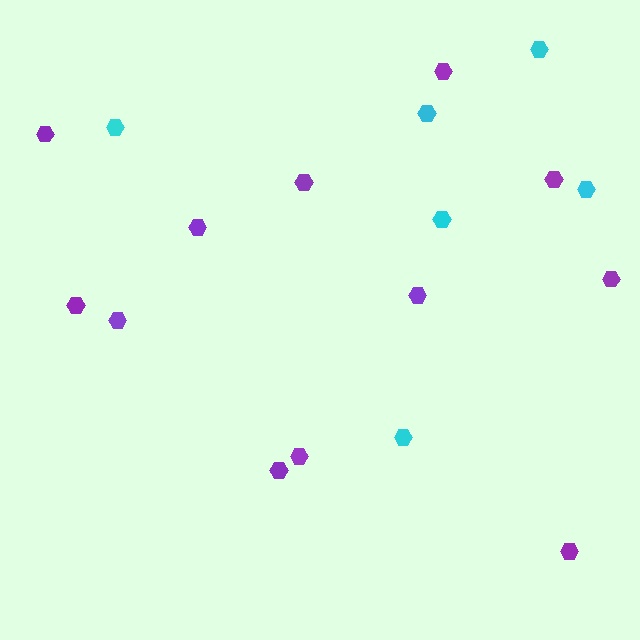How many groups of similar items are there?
There are 2 groups: one group of purple hexagons (12) and one group of cyan hexagons (6).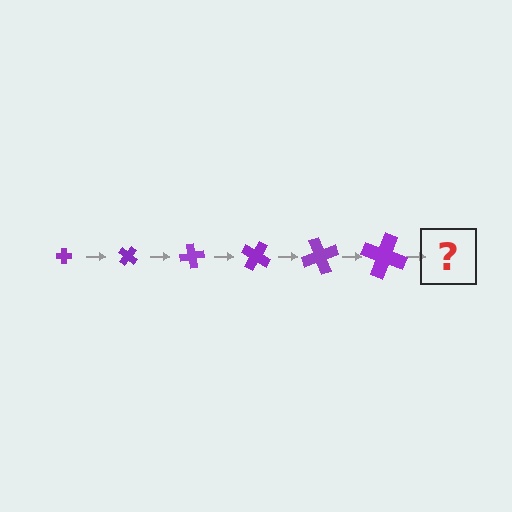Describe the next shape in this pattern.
It should be a cross, larger than the previous one and rotated 240 degrees from the start.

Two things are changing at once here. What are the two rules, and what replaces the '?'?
The two rules are that the cross grows larger each step and it rotates 40 degrees each step. The '?' should be a cross, larger than the previous one and rotated 240 degrees from the start.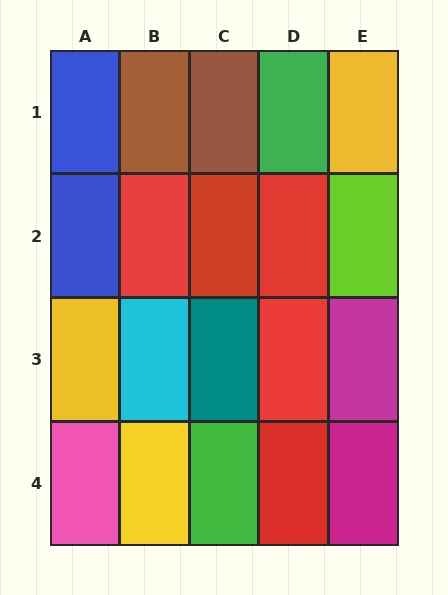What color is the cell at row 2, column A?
Blue.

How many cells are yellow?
3 cells are yellow.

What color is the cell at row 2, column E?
Lime.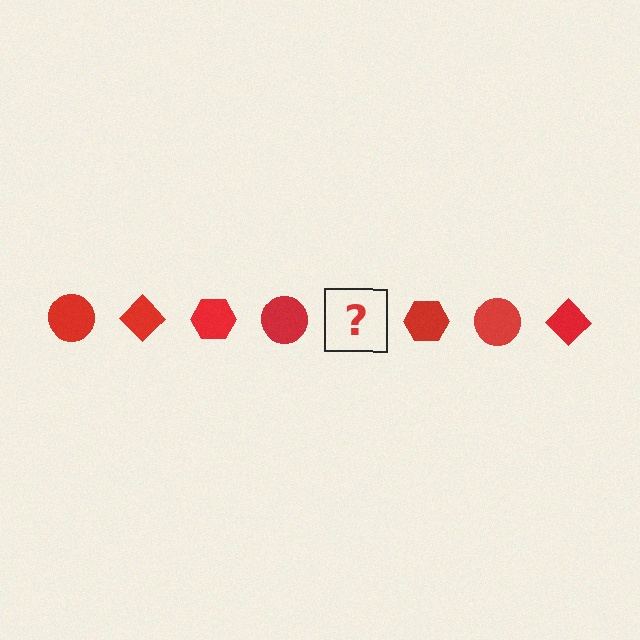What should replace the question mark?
The question mark should be replaced with a red diamond.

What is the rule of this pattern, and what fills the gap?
The rule is that the pattern cycles through circle, diamond, hexagon shapes in red. The gap should be filled with a red diamond.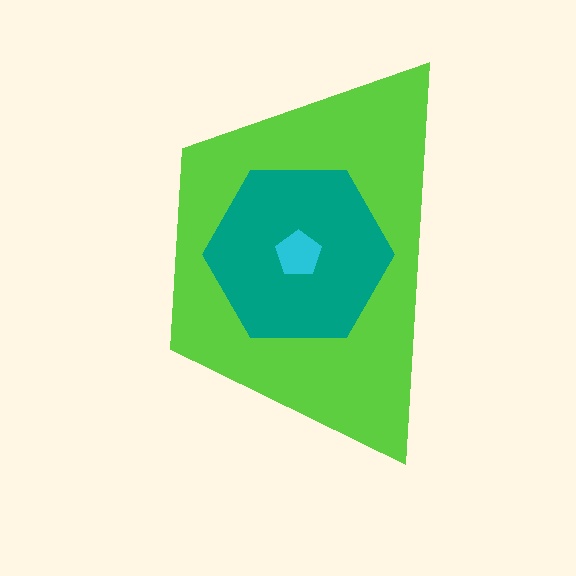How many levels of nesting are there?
3.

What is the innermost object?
The cyan pentagon.